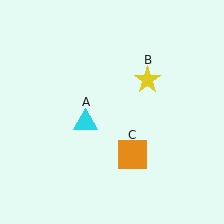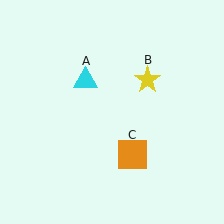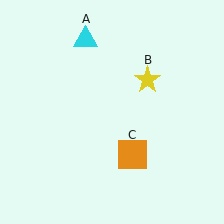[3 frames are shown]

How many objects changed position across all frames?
1 object changed position: cyan triangle (object A).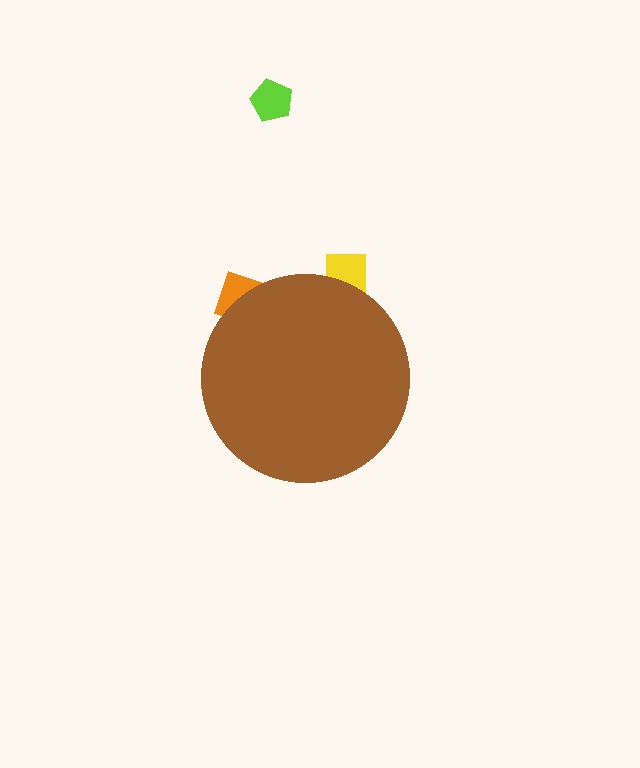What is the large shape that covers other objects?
A brown circle.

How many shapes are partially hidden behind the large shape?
2 shapes are partially hidden.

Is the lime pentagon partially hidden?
No, the lime pentagon is fully visible.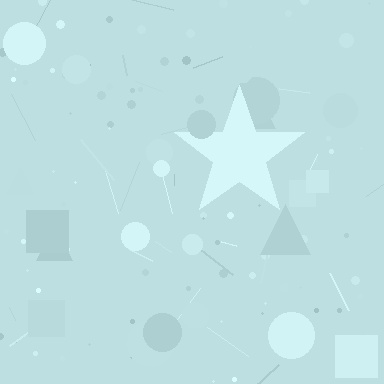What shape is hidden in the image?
A star is hidden in the image.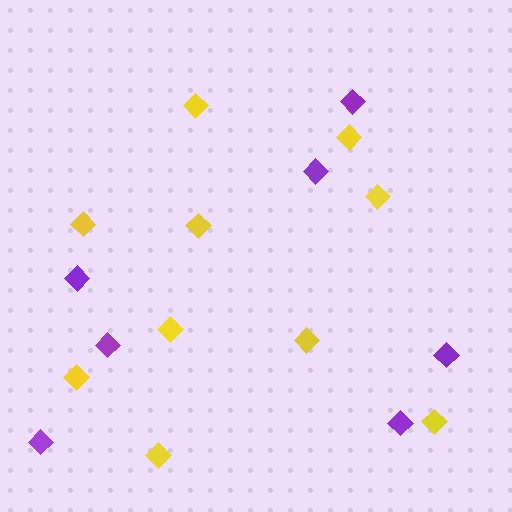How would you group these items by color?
There are 2 groups: one group of purple diamonds (7) and one group of yellow diamonds (10).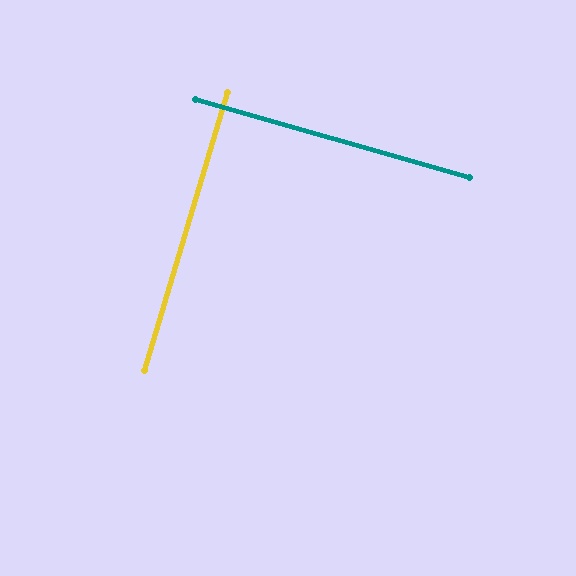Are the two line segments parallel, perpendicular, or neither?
Perpendicular — they meet at approximately 89°.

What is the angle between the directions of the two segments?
Approximately 89 degrees.